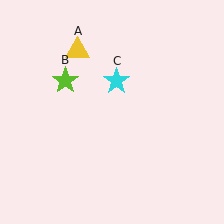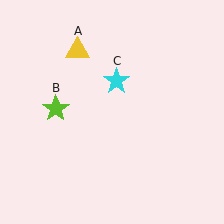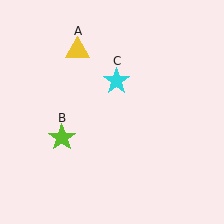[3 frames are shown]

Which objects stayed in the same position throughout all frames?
Yellow triangle (object A) and cyan star (object C) remained stationary.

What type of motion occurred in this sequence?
The lime star (object B) rotated counterclockwise around the center of the scene.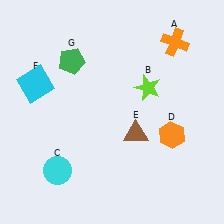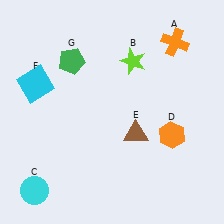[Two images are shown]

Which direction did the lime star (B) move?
The lime star (B) moved up.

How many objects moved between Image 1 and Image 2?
2 objects moved between the two images.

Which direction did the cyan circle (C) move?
The cyan circle (C) moved left.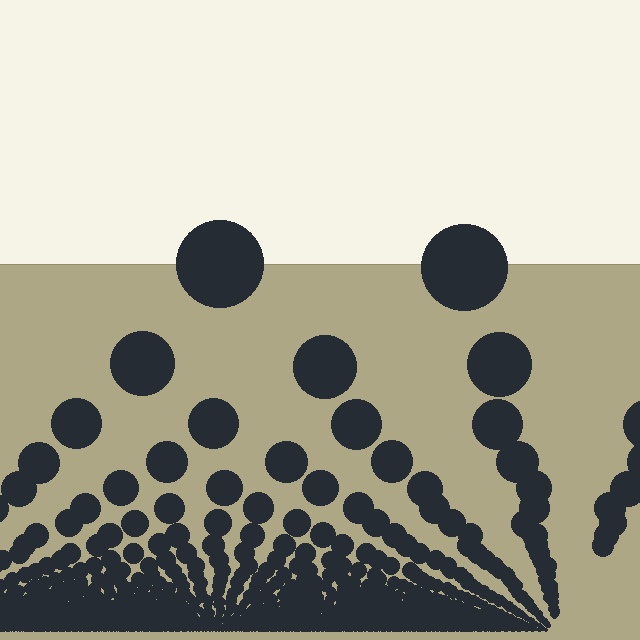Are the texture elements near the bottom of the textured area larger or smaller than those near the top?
Smaller. The gradient is inverted — elements near the bottom are smaller and denser.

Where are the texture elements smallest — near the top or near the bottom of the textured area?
Near the bottom.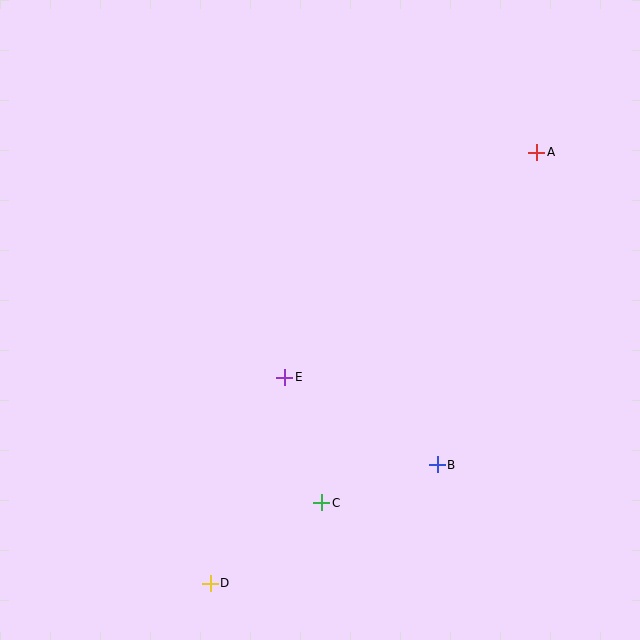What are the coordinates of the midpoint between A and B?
The midpoint between A and B is at (487, 309).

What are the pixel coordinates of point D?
Point D is at (210, 583).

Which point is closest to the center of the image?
Point E at (285, 377) is closest to the center.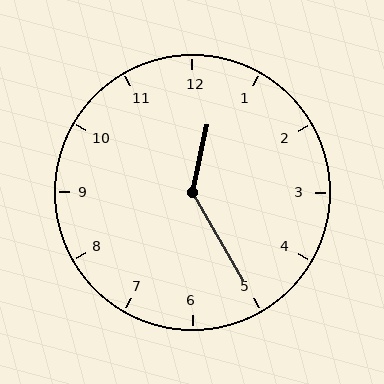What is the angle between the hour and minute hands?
Approximately 138 degrees.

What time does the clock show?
12:25.